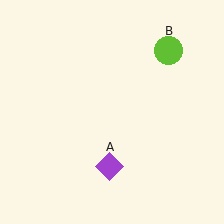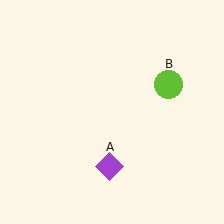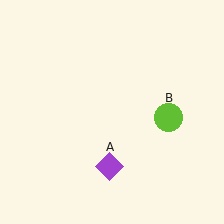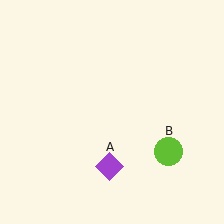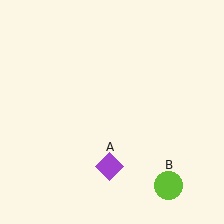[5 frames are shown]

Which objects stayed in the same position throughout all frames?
Purple diamond (object A) remained stationary.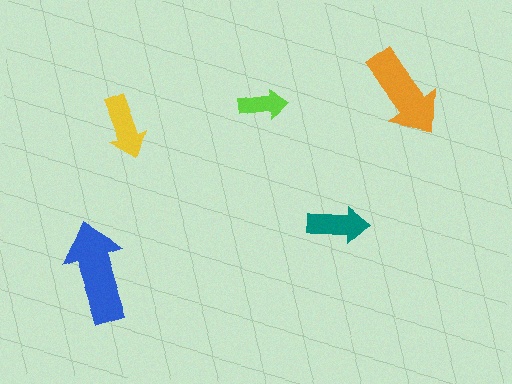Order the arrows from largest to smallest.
the blue one, the orange one, the yellow one, the teal one, the lime one.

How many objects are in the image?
There are 5 objects in the image.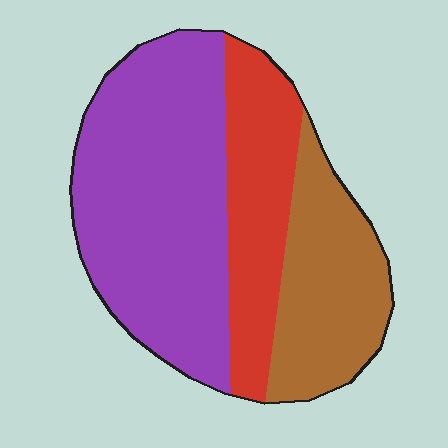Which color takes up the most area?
Purple, at roughly 50%.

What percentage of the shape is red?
Red covers 23% of the shape.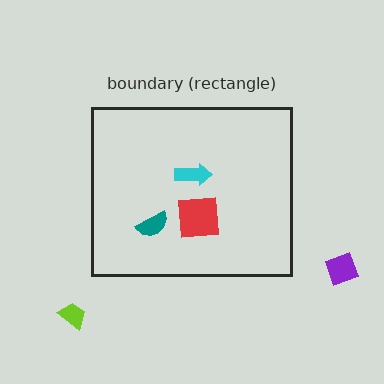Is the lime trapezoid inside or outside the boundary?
Outside.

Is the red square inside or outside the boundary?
Inside.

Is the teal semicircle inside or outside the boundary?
Inside.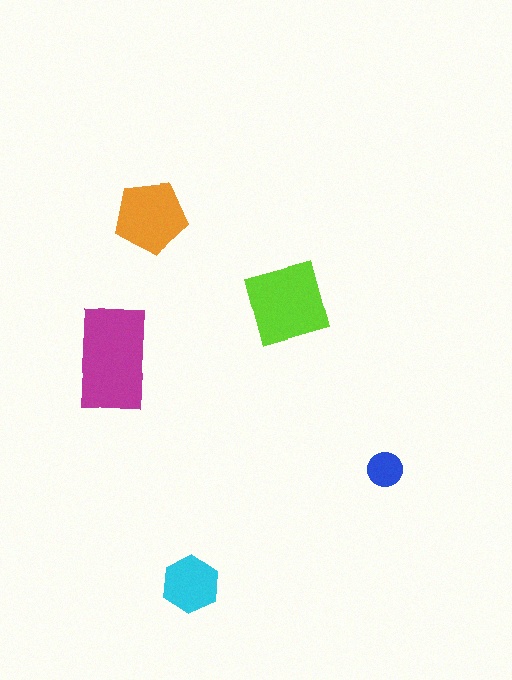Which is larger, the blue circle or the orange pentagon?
The orange pentagon.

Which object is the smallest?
The blue circle.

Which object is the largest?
The magenta rectangle.